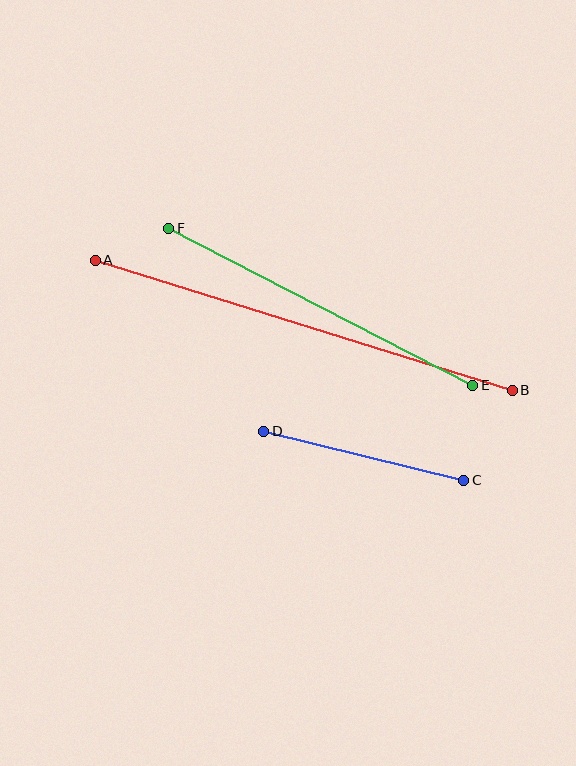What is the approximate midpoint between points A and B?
The midpoint is at approximately (304, 325) pixels.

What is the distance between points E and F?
The distance is approximately 342 pixels.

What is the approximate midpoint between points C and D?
The midpoint is at approximately (364, 456) pixels.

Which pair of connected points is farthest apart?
Points A and B are farthest apart.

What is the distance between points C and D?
The distance is approximately 206 pixels.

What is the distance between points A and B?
The distance is approximately 437 pixels.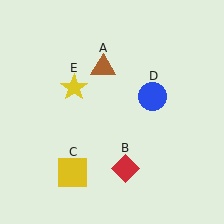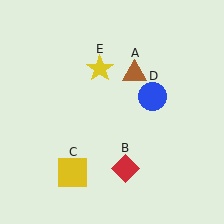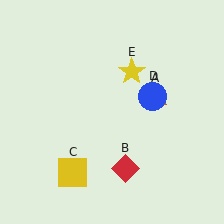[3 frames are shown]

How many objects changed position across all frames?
2 objects changed position: brown triangle (object A), yellow star (object E).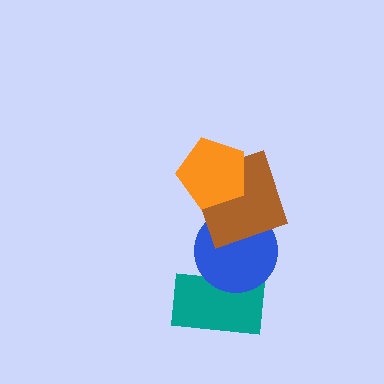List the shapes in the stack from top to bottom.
From top to bottom: the orange pentagon, the brown square, the blue circle, the teal rectangle.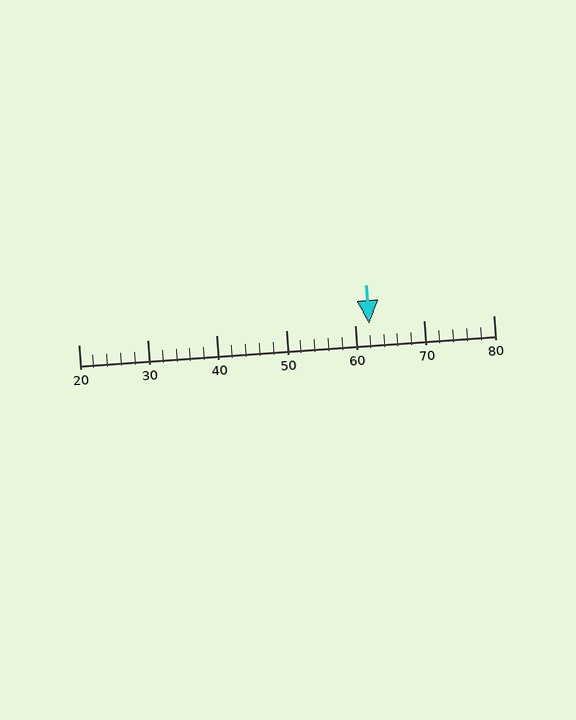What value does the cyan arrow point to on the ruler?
The cyan arrow points to approximately 62.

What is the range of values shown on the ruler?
The ruler shows values from 20 to 80.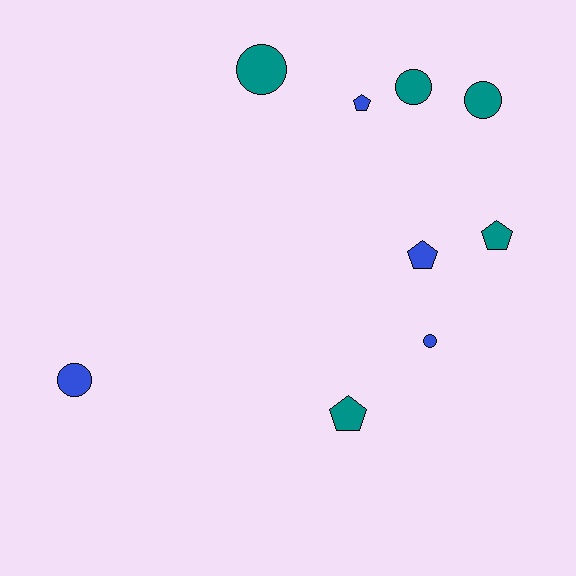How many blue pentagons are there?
There are 2 blue pentagons.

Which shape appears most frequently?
Circle, with 5 objects.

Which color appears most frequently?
Teal, with 5 objects.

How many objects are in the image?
There are 9 objects.